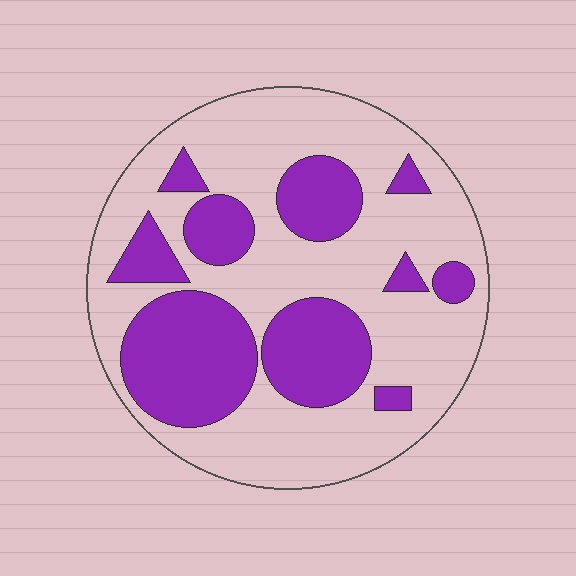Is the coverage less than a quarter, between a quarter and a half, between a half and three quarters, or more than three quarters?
Between a quarter and a half.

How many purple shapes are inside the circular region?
10.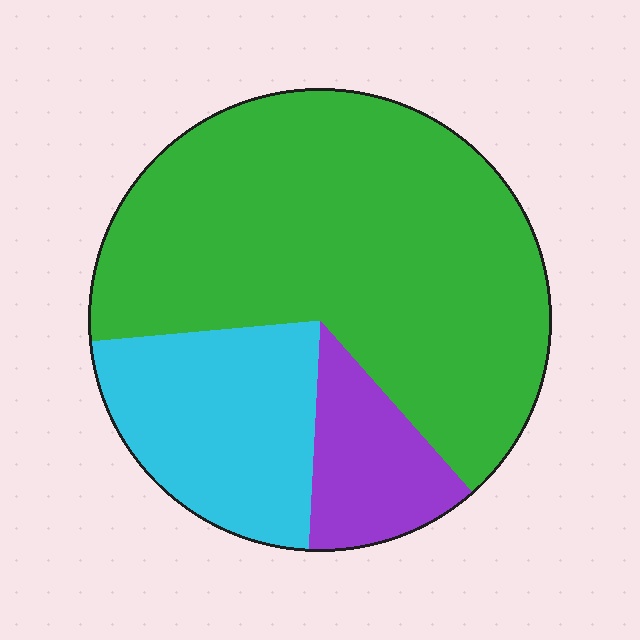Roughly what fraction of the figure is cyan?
Cyan covers 23% of the figure.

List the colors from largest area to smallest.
From largest to smallest: green, cyan, purple.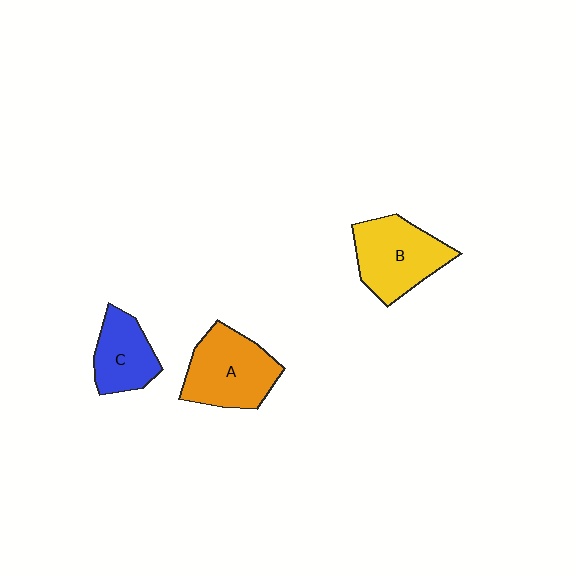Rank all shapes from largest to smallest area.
From largest to smallest: A (orange), B (yellow), C (blue).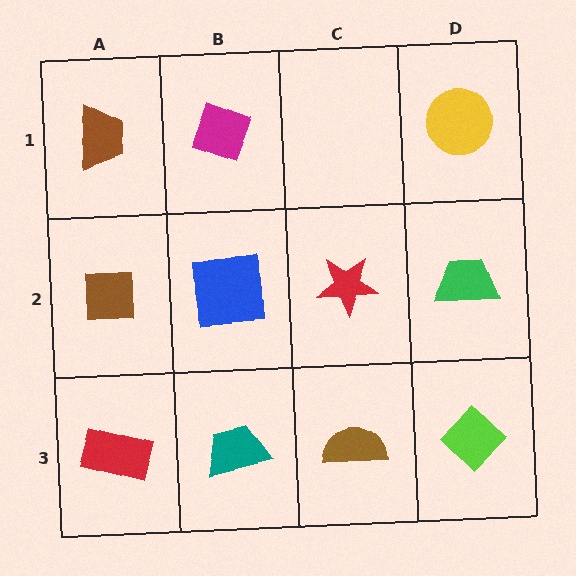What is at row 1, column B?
A magenta diamond.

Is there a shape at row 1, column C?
No, that cell is empty.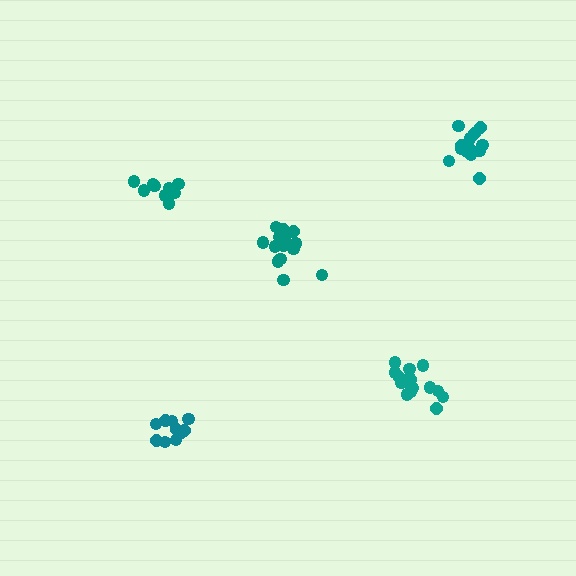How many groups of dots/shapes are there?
There are 5 groups.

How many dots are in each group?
Group 1: 15 dots, Group 2: 10 dots, Group 3: 15 dots, Group 4: 16 dots, Group 5: 10 dots (66 total).